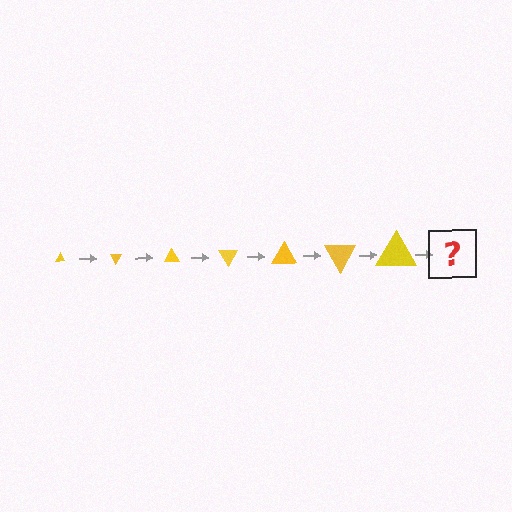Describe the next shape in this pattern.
It should be a triangle, larger than the previous one and rotated 420 degrees from the start.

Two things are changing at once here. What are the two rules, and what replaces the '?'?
The two rules are that the triangle grows larger each step and it rotates 60 degrees each step. The '?' should be a triangle, larger than the previous one and rotated 420 degrees from the start.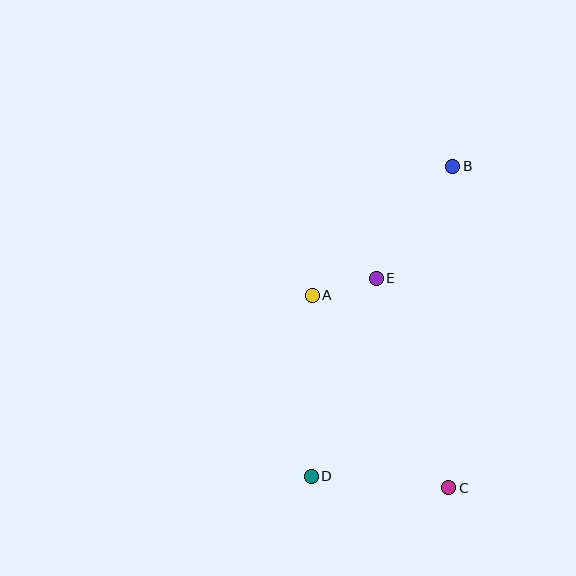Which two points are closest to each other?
Points A and E are closest to each other.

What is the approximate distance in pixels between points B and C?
The distance between B and C is approximately 322 pixels.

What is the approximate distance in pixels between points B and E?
The distance between B and E is approximately 136 pixels.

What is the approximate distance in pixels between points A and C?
The distance between A and C is approximately 236 pixels.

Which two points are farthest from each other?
Points B and D are farthest from each other.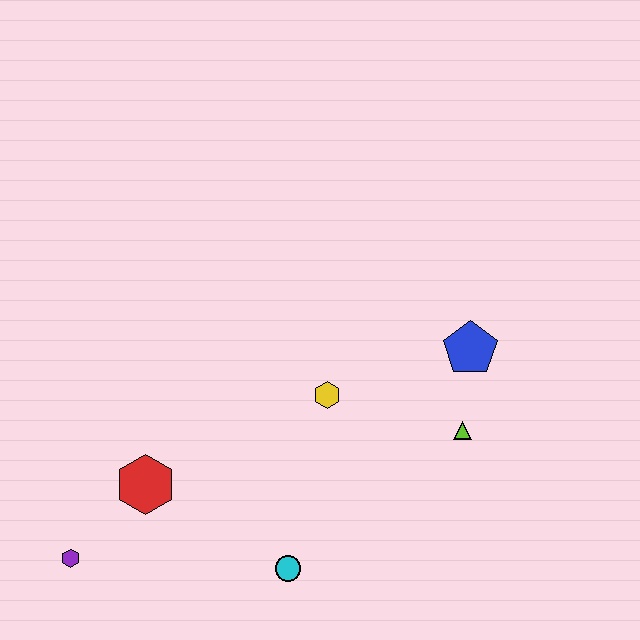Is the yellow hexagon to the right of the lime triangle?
No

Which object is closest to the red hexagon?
The purple hexagon is closest to the red hexagon.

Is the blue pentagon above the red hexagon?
Yes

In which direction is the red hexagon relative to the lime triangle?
The red hexagon is to the left of the lime triangle.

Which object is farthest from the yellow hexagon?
The purple hexagon is farthest from the yellow hexagon.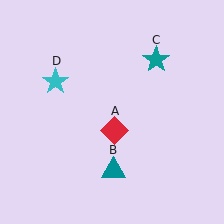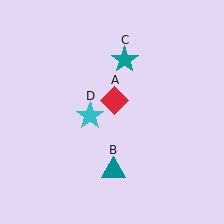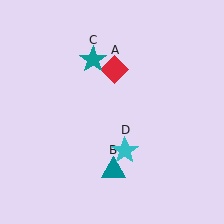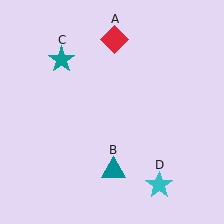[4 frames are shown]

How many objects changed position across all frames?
3 objects changed position: red diamond (object A), teal star (object C), cyan star (object D).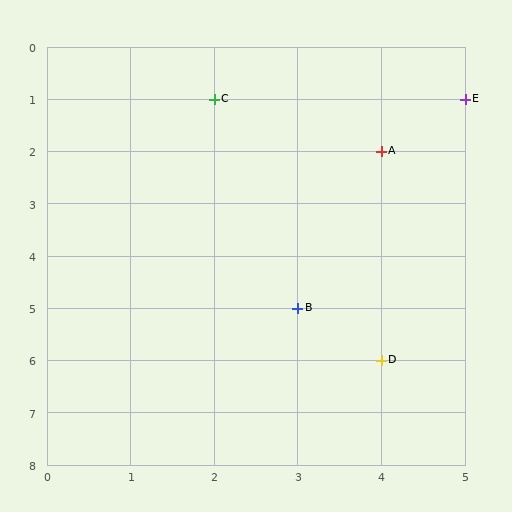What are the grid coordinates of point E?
Point E is at grid coordinates (5, 1).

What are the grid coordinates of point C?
Point C is at grid coordinates (2, 1).